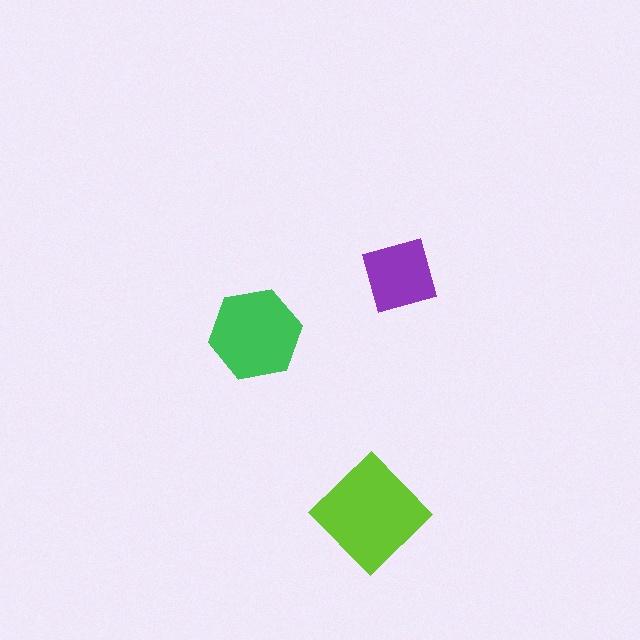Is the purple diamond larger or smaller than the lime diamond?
Smaller.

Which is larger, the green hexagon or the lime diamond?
The lime diamond.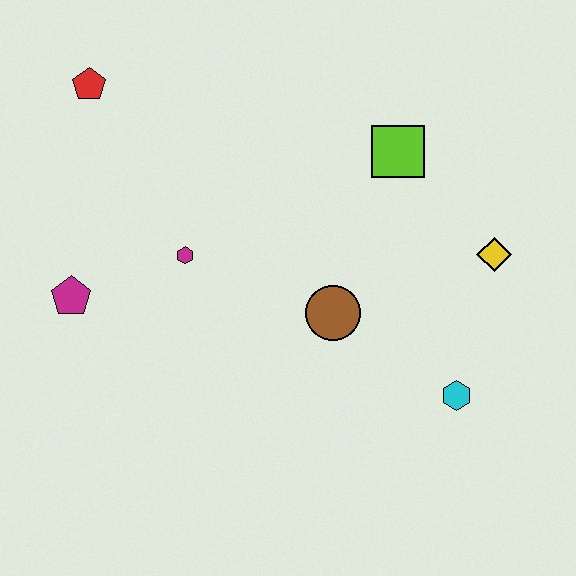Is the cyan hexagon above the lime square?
No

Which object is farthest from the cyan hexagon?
The red pentagon is farthest from the cyan hexagon.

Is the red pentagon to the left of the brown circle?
Yes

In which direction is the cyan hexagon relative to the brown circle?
The cyan hexagon is to the right of the brown circle.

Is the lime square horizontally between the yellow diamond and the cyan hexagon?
No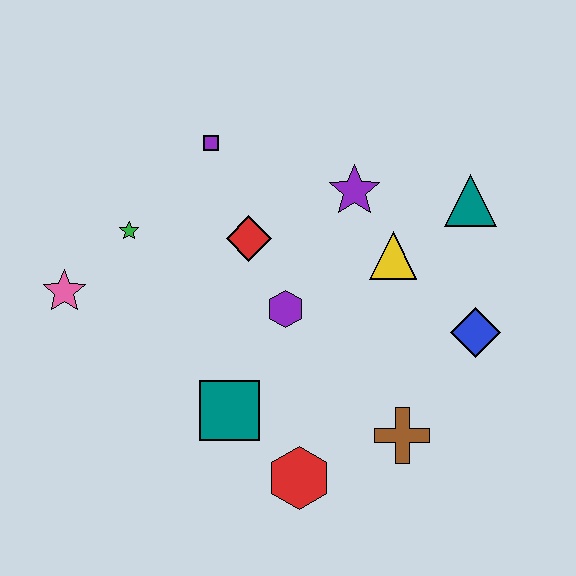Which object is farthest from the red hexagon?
The purple square is farthest from the red hexagon.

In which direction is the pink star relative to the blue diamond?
The pink star is to the left of the blue diamond.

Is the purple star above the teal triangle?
Yes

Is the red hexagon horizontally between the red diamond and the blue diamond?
Yes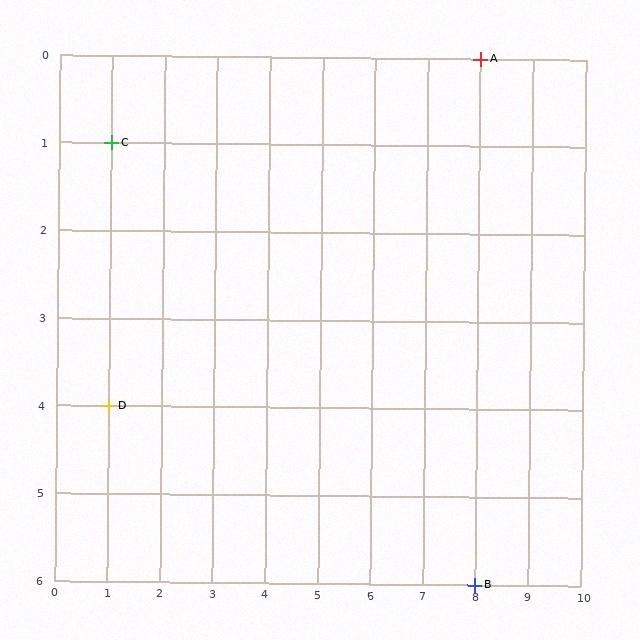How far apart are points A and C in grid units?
Points A and C are 7 columns and 1 row apart (about 7.1 grid units diagonally).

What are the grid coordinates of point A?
Point A is at grid coordinates (8, 0).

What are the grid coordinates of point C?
Point C is at grid coordinates (1, 1).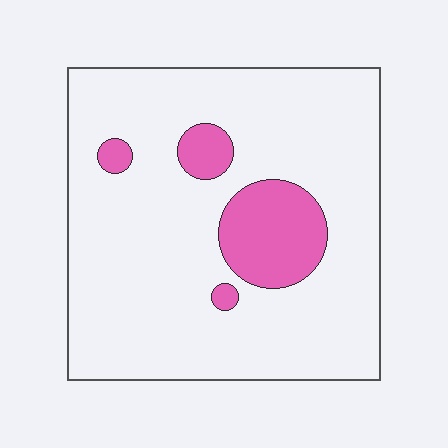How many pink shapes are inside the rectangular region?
4.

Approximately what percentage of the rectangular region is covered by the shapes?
Approximately 15%.